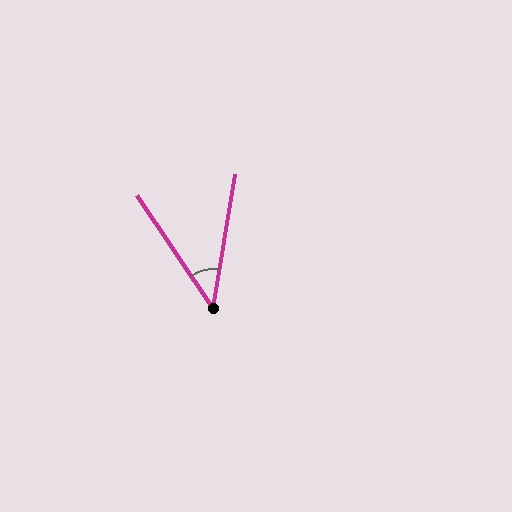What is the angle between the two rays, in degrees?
Approximately 43 degrees.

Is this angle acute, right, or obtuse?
It is acute.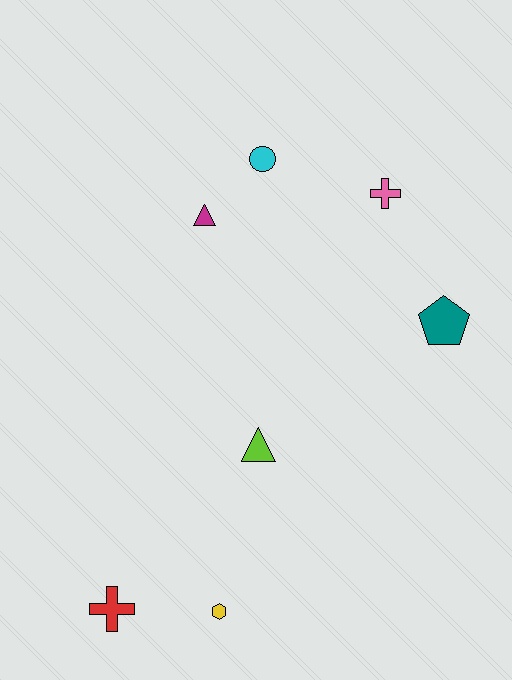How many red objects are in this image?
There is 1 red object.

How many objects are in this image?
There are 7 objects.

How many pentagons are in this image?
There is 1 pentagon.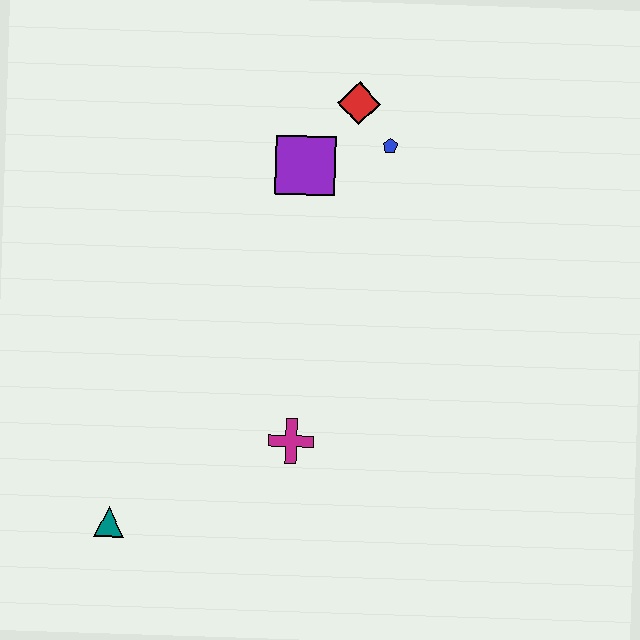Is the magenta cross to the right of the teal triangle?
Yes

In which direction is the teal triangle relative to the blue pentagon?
The teal triangle is below the blue pentagon.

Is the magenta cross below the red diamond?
Yes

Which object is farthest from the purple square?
The teal triangle is farthest from the purple square.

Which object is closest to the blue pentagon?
The red diamond is closest to the blue pentagon.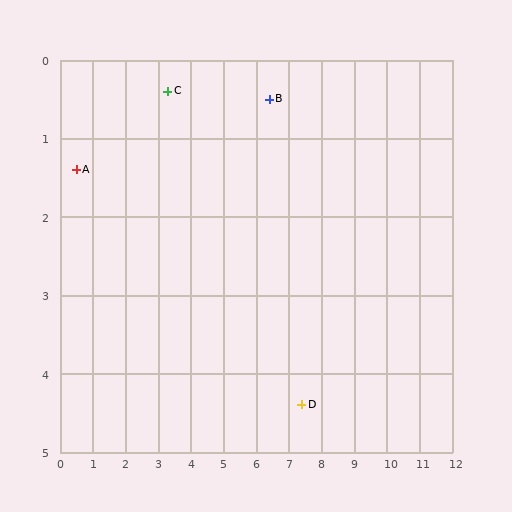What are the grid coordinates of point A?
Point A is at approximately (0.5, 1.4).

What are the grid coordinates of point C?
Point C is at approximately (3.3, 0.4).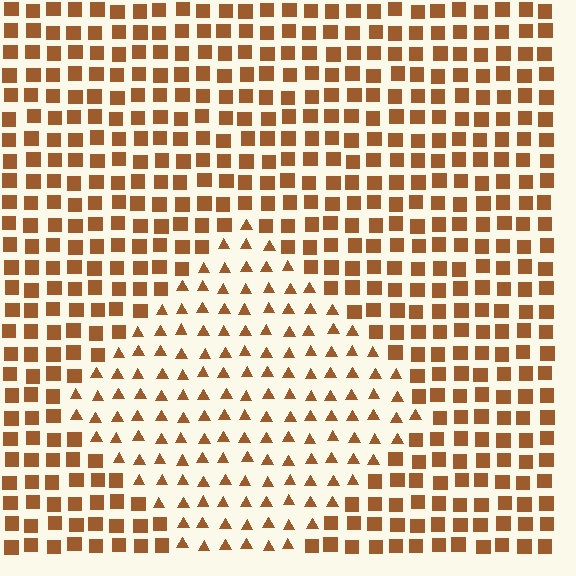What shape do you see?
I see a diamond.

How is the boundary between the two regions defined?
The boundary is defined by a change in element shape: triangles inside vs. squares outside. All elements share the same color and spacing.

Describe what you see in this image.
The image is filled with small brown elements arranged in a uniform grid. A diamond-shaped region contains triangles, while the surrounding area contains squares. The boundary is defined purely by the change in element shape.